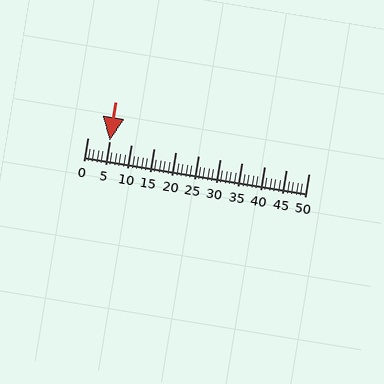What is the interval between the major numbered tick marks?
The major tick marks are spaced 5 units apart.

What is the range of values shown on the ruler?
The ruler shows values from 0 to 50.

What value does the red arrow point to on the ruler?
The red arrow points to approximately 5.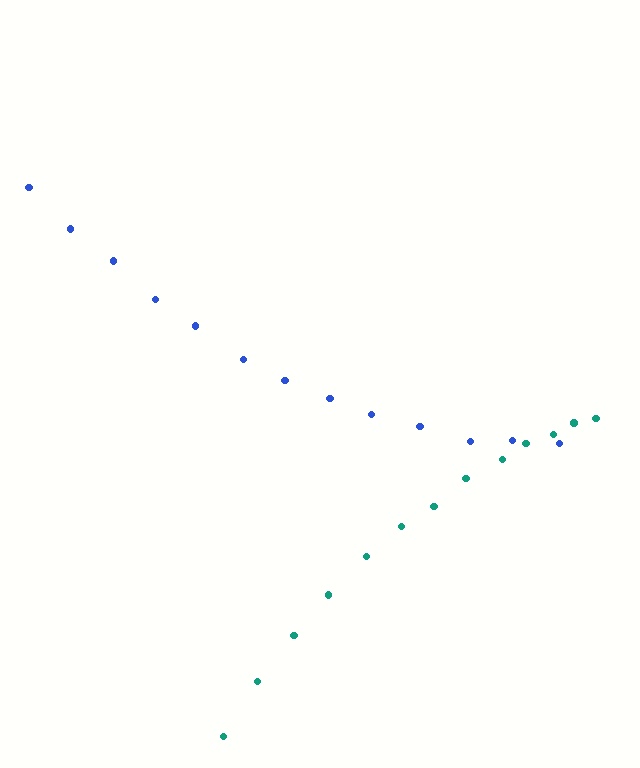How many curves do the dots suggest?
There are 2 distinct paths.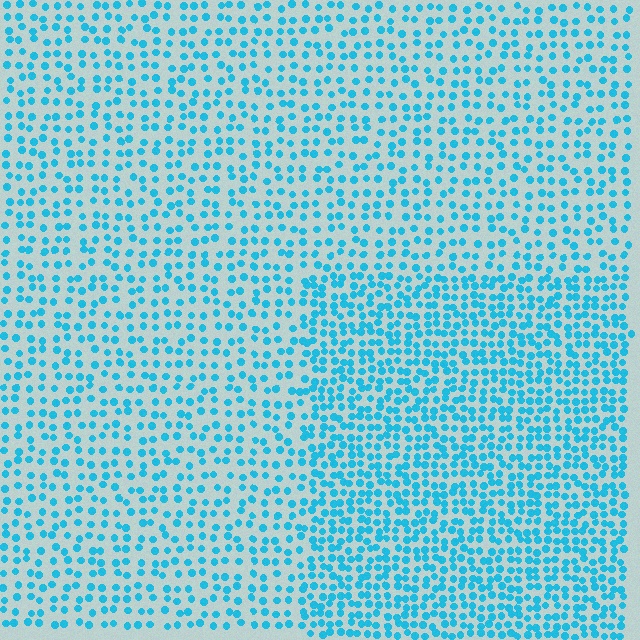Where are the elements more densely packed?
The elements are more densely packed inside the rectangle boundary.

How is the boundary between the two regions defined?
The boundary is defined by a change in element density (approximately 1.7x ratio). All elements are the same color, size, and shape.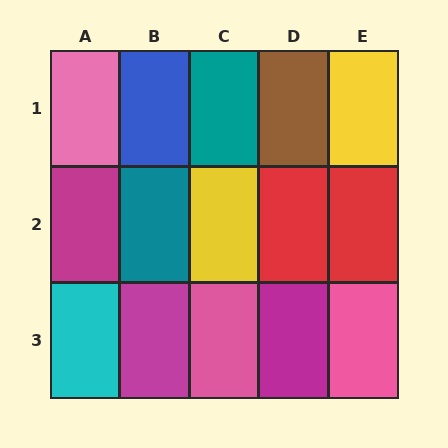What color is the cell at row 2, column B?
Teal.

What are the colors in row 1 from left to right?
Pink, blue, teal, brown, yellow.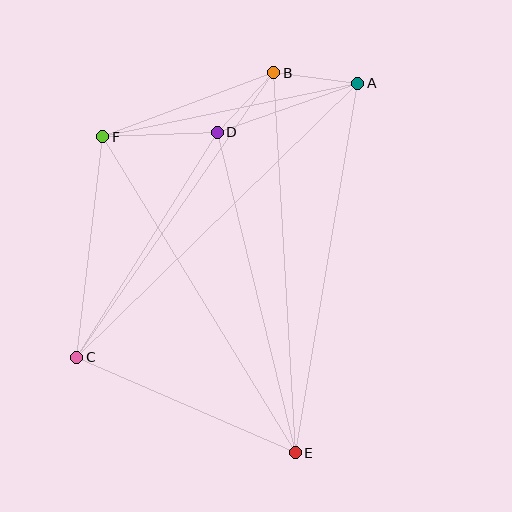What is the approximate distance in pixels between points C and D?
The distance between C and D is approximately 265 pixels.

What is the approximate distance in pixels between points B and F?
The distance between B and F is approximately 183 pixels.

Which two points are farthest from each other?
Points A and C are farthest from each other.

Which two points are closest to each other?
Points B and D are closest to each other.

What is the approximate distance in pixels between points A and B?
The distance between A and B is approximately 84 pixels.